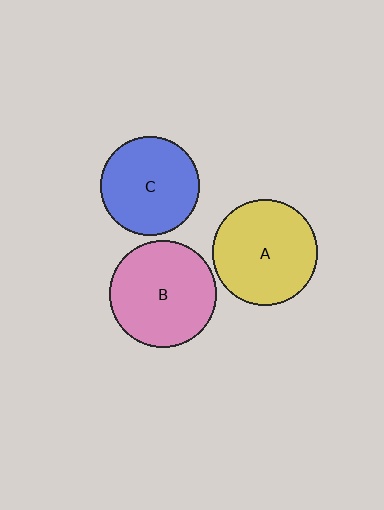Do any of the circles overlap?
No, none of the circles overlap.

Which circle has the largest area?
Circle B (pink).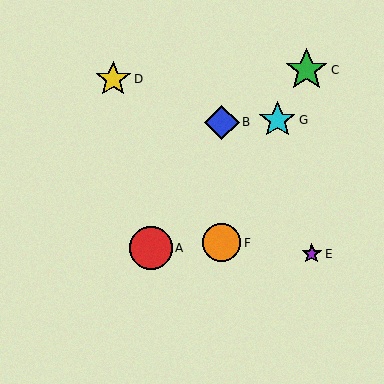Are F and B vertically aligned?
Yes, both are at x≈222.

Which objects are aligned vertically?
Objects B, F are aligned vertically.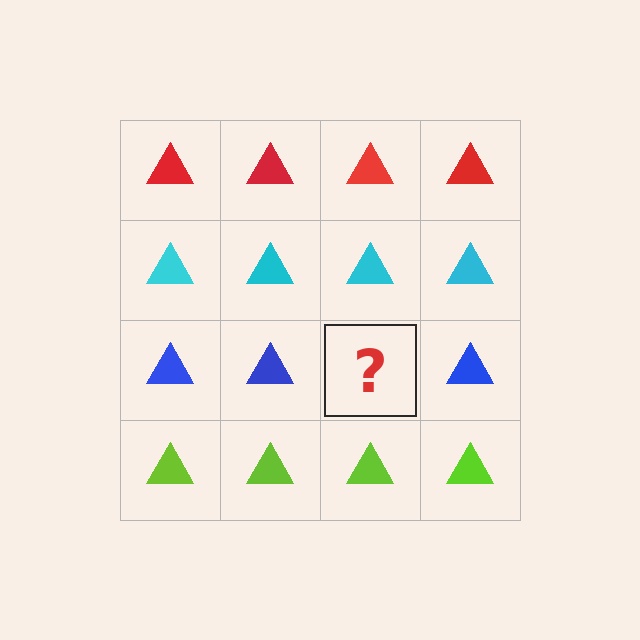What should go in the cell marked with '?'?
The missing cell should contain a blue triangle.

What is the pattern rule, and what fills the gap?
The rule is that each row has a consistent color. The gap should be filled with a blue triangle.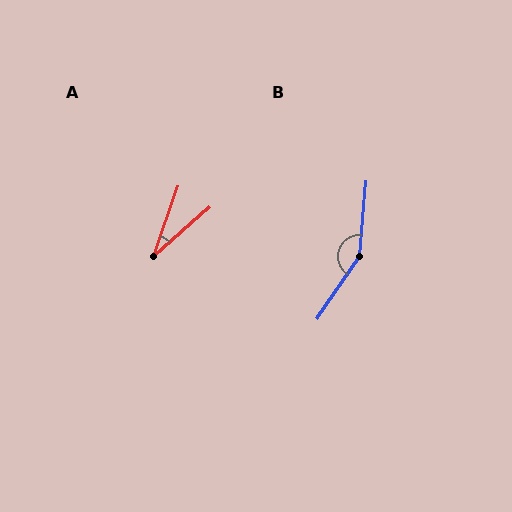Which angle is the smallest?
A, at approximately 29 degrees.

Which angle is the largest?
B, at approximately 151 degrees.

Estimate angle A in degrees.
Approximately 29 degrees.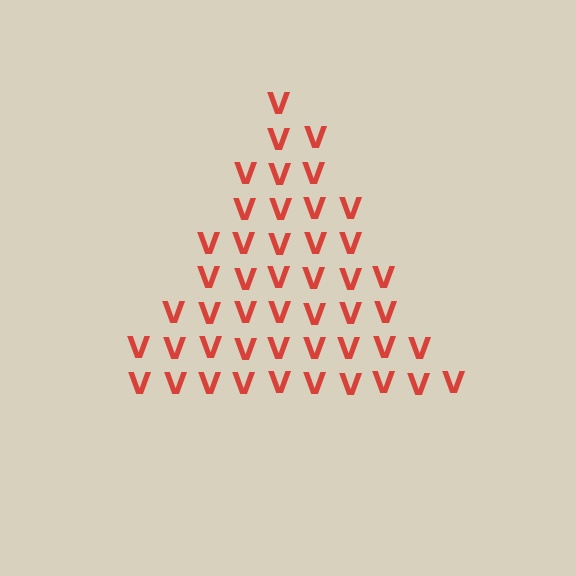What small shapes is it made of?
It is made of small letter V's.